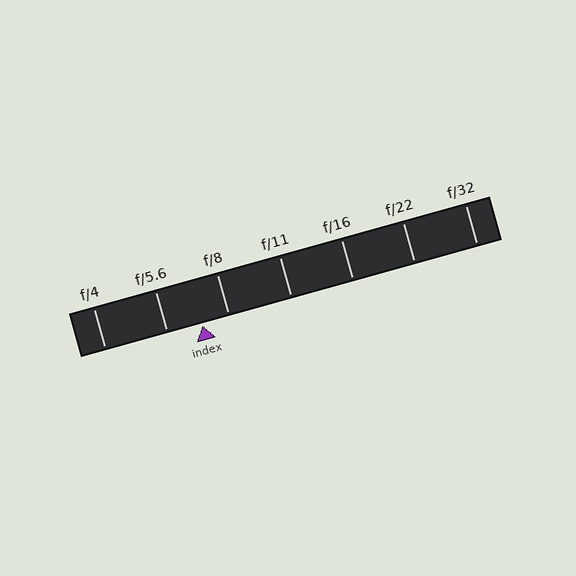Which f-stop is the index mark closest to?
The index mark is closest to f/8.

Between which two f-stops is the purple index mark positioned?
The index mark is between f/5.6 and f/8.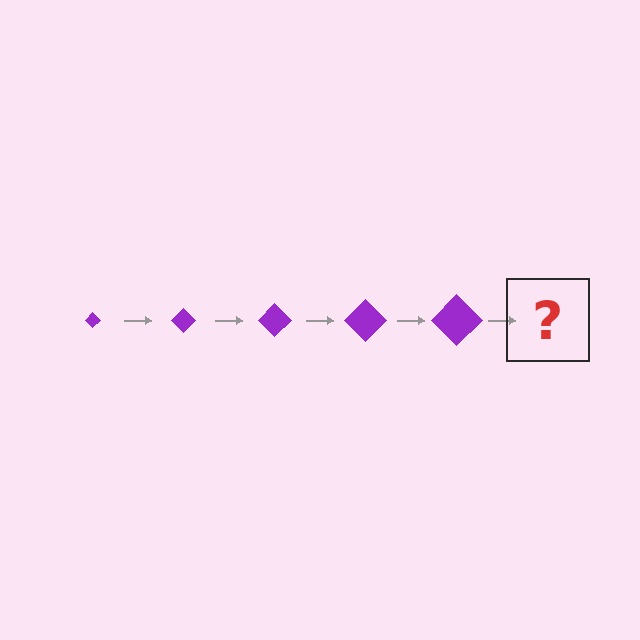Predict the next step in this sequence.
The next step is a purple diamond, larger than the previous one.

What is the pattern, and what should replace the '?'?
The pattern is that the diamond gets progressively larger each step. The '?' should be a purple diamond, larger than the previous one.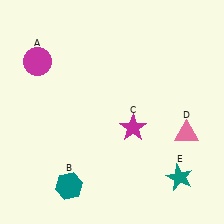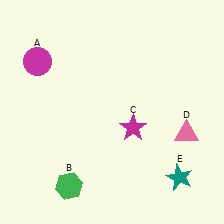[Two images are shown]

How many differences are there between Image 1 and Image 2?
There is 1 difference between the two images.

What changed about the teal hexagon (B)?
In Image 1, B is teal. In Image 2, it changed to green.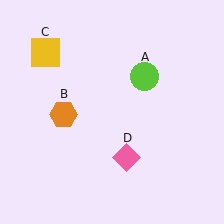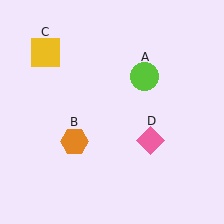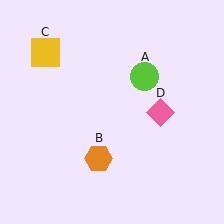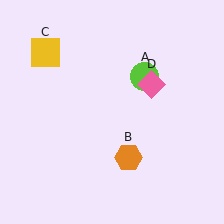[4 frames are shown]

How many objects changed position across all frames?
2 objects changed position: orange hexagon (object B), pink diamond (object D).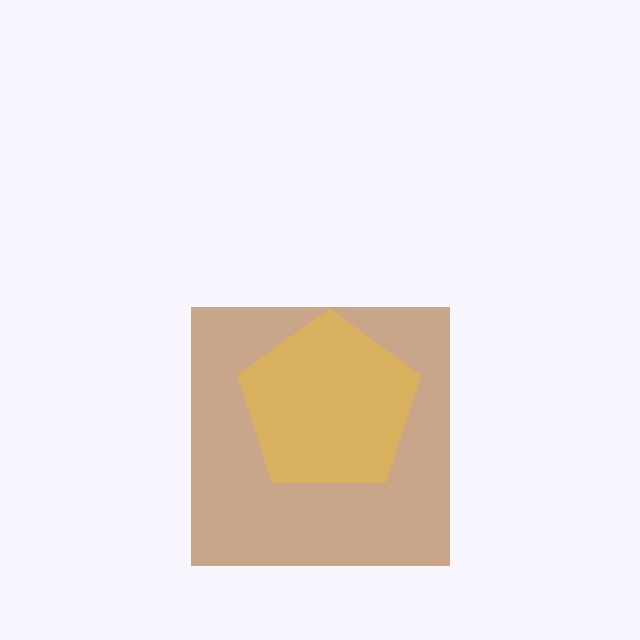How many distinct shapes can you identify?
There are 2 distinct shapes: a brown square, a yellow pentagon.